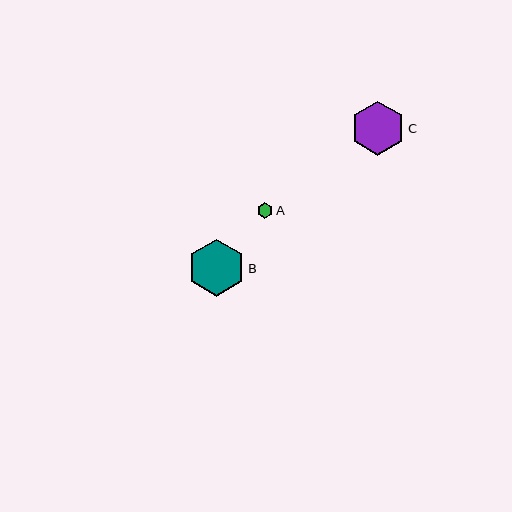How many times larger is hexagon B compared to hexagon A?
Hexagon B is approximately 3.7 times the size of hexagon A.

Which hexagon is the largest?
Hexagon B is the largest with a size of approximately 57 pixels.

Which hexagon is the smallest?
Hexagon A is the smallest with a size of approximately 16 pixels.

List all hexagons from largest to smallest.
From largest to smallest: B, C, A.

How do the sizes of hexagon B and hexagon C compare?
Hexagon B and hexagon C are approximately the same size.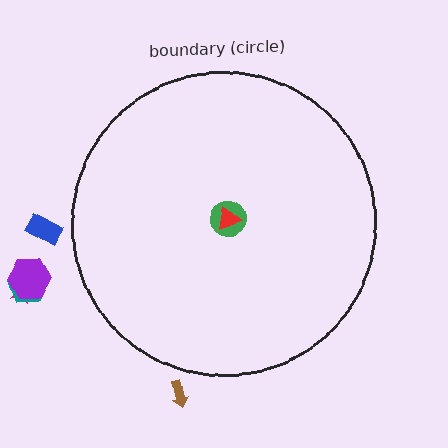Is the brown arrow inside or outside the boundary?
Outside.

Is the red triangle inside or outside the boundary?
Inside.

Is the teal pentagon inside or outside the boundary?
Outside.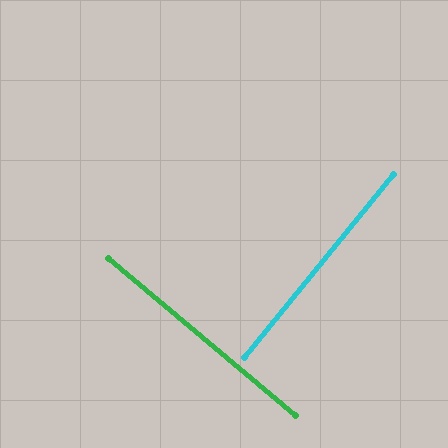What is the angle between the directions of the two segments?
Approximately 89 degrees.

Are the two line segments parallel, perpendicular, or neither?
Perpendicular — they meet at approximately 89°.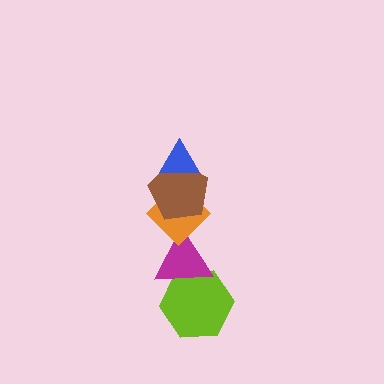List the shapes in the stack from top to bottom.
From top to bottom: the blue triangle, the brown pentagon, the orange diamond, the magenta triangle, the lime hexagon.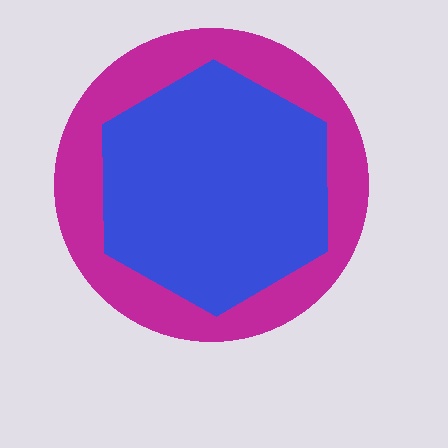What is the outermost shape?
The magenta circle.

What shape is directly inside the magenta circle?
The blue hexagon.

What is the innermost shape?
The blue hexagon.